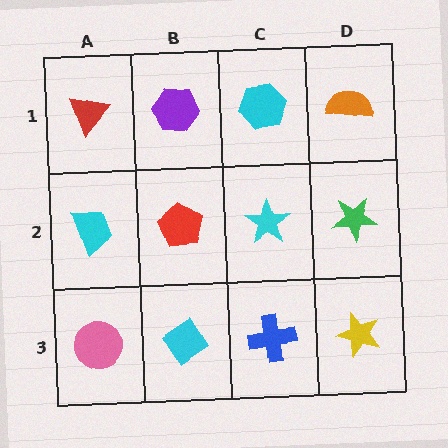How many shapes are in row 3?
4 shapes.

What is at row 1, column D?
An orange semicircle.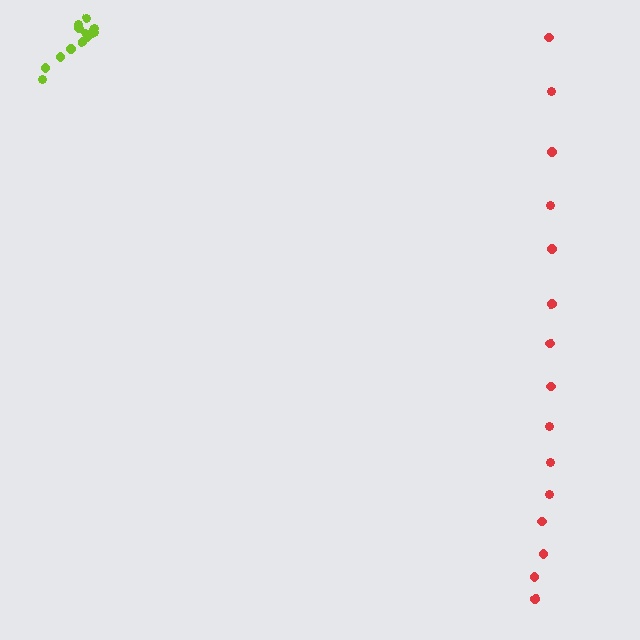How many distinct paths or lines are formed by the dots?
There are 2 distinct paths.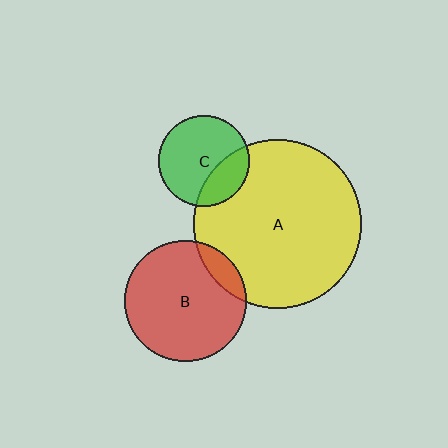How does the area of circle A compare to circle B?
Approximately 1.9 times.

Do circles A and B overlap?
Yes.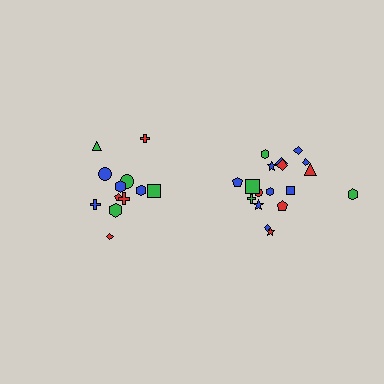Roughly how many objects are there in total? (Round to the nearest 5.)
Roughly 30 objects in total.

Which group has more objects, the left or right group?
The right group.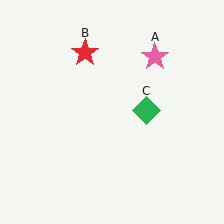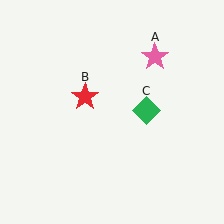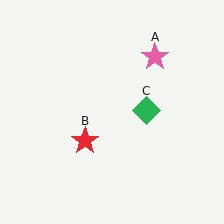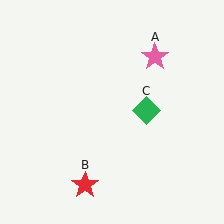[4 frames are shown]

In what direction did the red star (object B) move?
The red star (object B) moved down.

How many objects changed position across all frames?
1 object changed position: red star (object B).